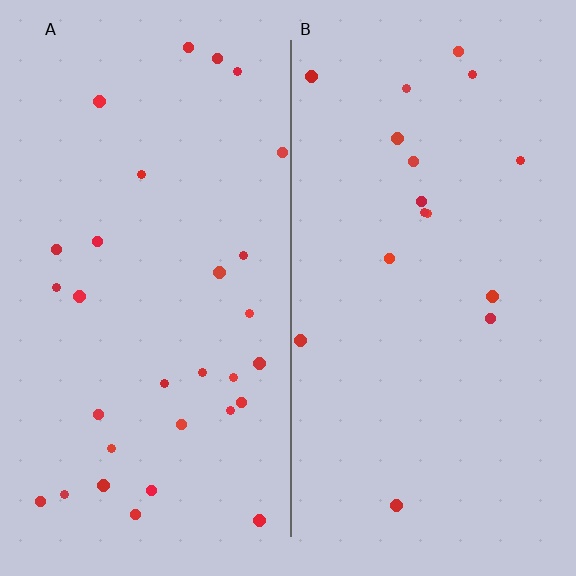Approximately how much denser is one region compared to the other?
Approximately 1.8× — region A over region B.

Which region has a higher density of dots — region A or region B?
A (the left).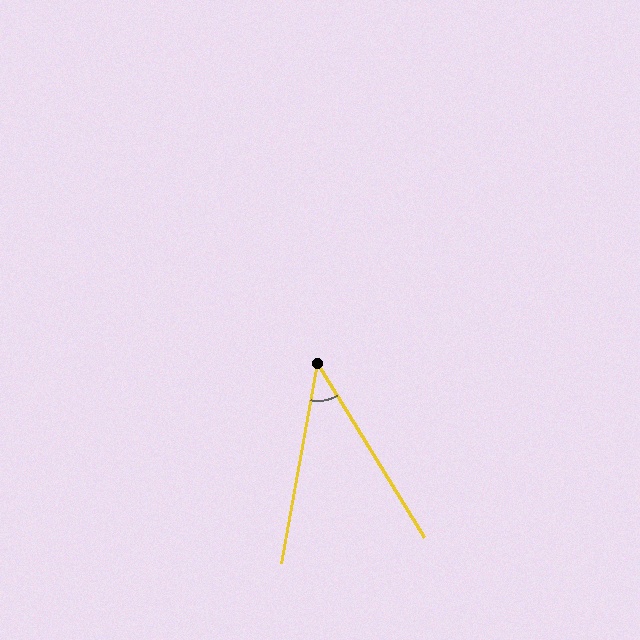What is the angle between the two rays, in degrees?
Approximately 42 degrees.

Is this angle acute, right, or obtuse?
It is acute.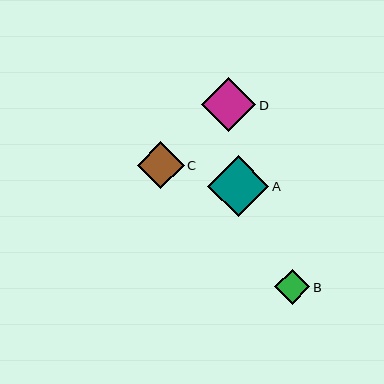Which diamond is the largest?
Diamond A is the largest with a size of approximately 61 pixels.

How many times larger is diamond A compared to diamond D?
Diamond A is approximately 1.1 times the size of diamond D.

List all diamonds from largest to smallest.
From largest to smallest: A, D, C, B.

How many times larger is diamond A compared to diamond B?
Diamond A is approximately 1.7 times the size of diamond B.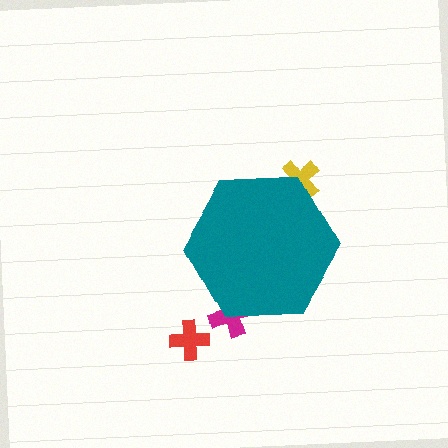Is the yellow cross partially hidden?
Yes, the yellow cross is partially hidden behind the teal hexagon.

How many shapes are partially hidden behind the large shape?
2 shapes are partially hidden.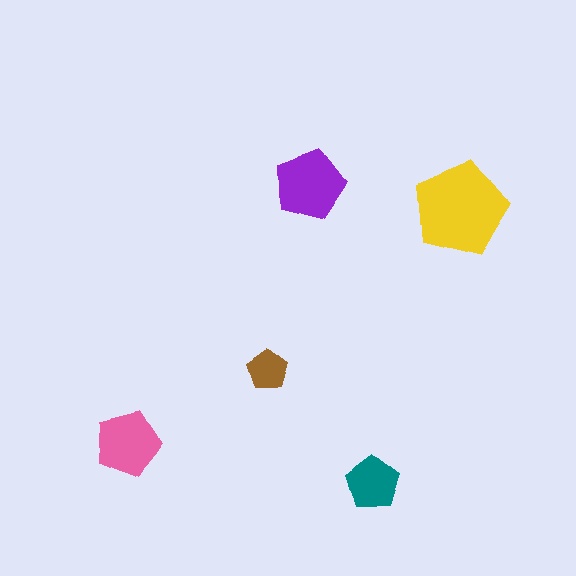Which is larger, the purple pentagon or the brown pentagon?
The purple one.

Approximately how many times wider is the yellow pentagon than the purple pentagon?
About 1.5 times wider.